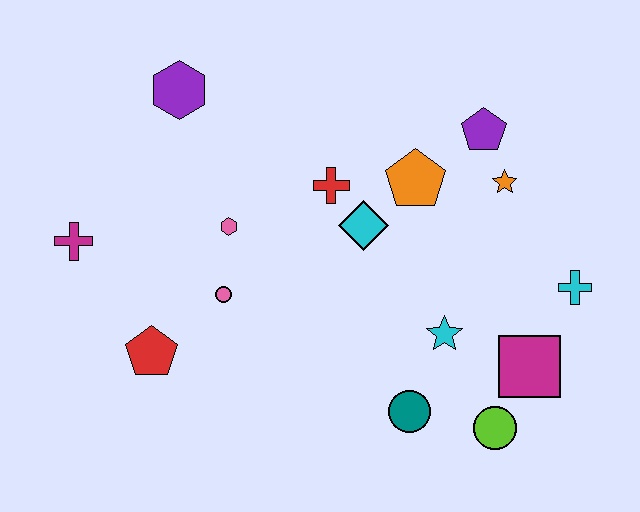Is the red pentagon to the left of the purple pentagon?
Yes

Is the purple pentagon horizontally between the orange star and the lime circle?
No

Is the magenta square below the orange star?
Yes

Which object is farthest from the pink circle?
The cyan cross is farthest from the pink circle.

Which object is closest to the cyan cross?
The magenta square is closest to the cyan cross.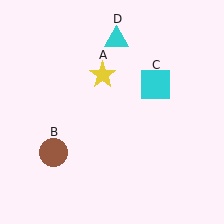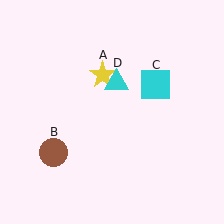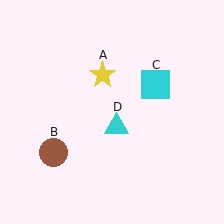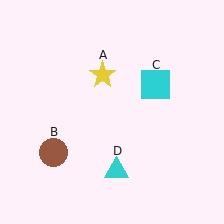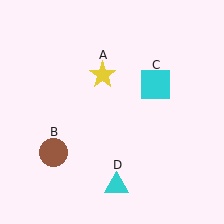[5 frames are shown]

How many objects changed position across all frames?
1 object changed position: cyan triangle (object D).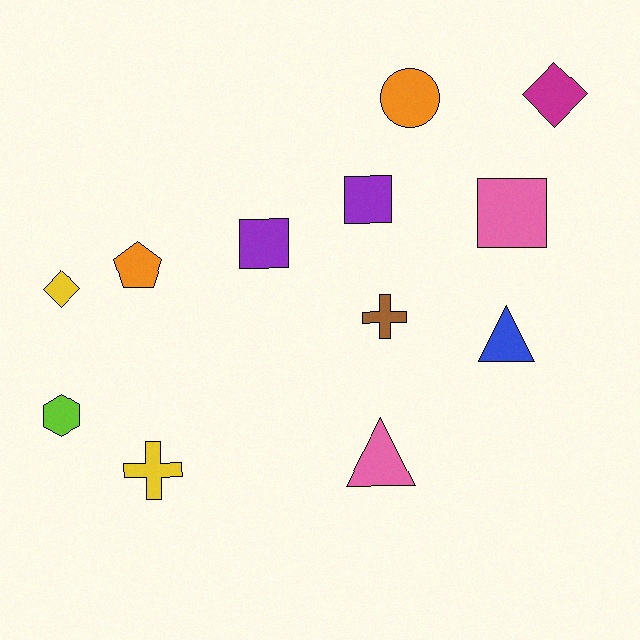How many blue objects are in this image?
There is 1 blue object.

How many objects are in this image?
There are 12 objects.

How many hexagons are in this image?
There is 1 hexagon.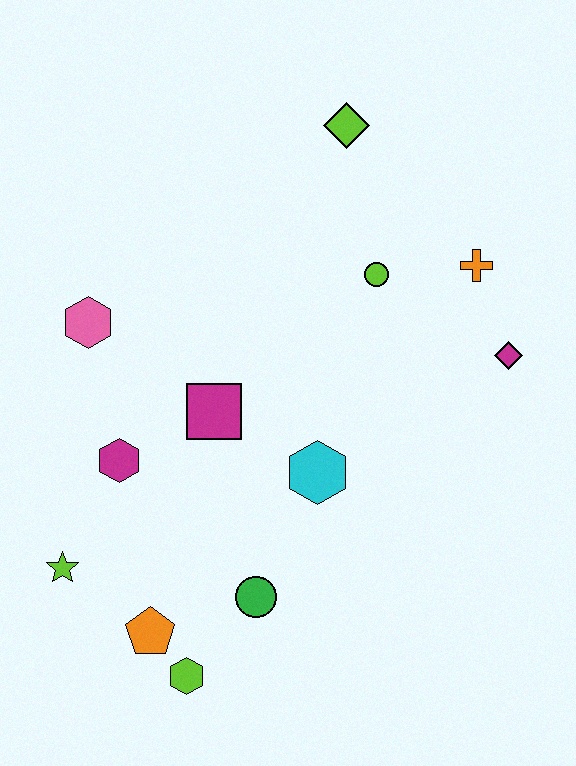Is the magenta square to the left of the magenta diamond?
Yes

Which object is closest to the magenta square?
The magenta hexagon is closest to the magenta square.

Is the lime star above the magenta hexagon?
No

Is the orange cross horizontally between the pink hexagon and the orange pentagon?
No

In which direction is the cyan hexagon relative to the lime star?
The cyan hexagon is to the right of the lime star.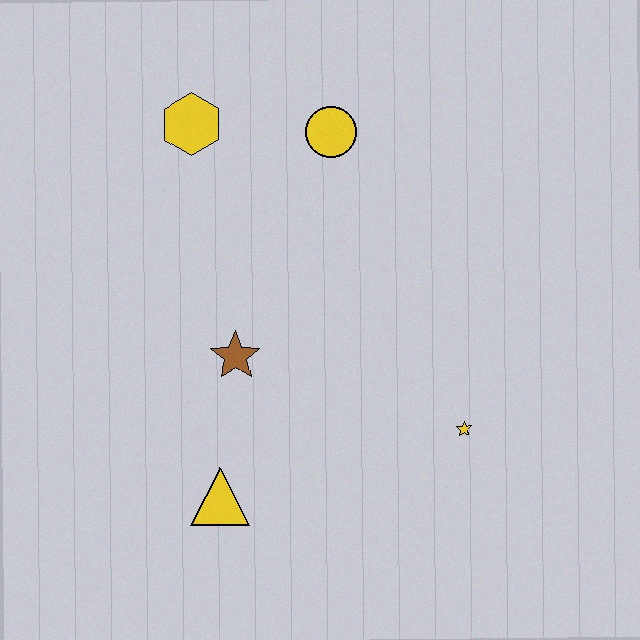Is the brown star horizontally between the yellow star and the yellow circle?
No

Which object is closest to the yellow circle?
The yellow hexagon is closest to the yellow circle.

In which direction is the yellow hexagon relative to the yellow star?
The yellow hexagon is above the yellow star.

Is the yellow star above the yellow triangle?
Yes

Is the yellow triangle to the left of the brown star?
Yes